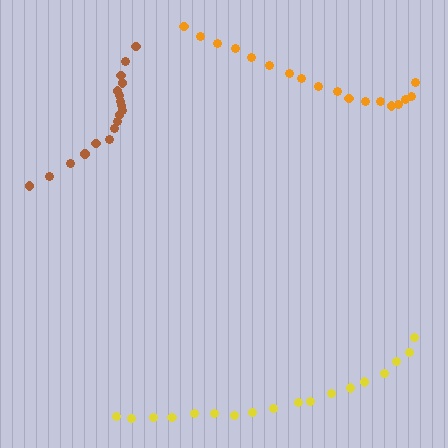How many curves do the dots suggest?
There are 3 distinct paths.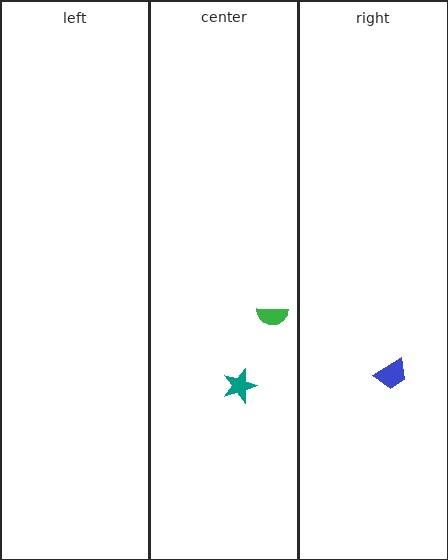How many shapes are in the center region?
2.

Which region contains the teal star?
The center region.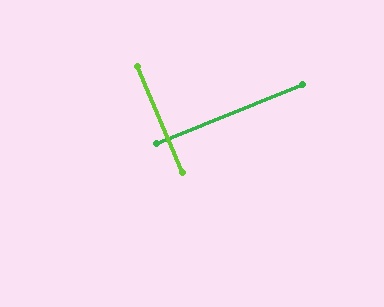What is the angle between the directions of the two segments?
Approximately 89 degrees.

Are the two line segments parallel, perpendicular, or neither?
Perpendicular — they meet at approximately 89°.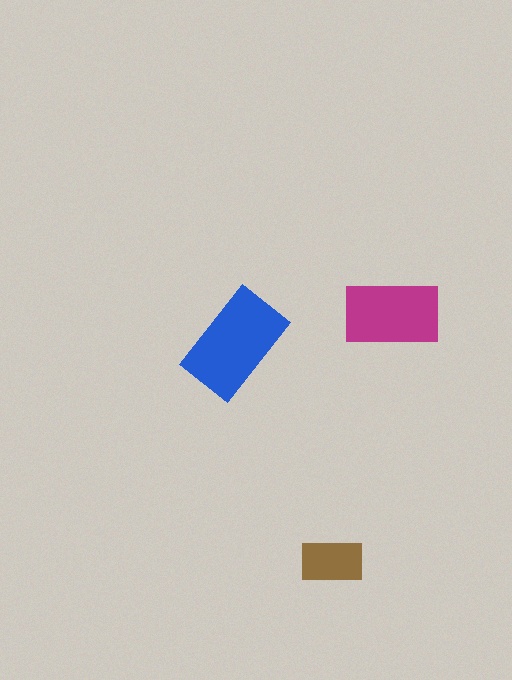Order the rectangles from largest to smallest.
the blue one, the magenta one, the brown one.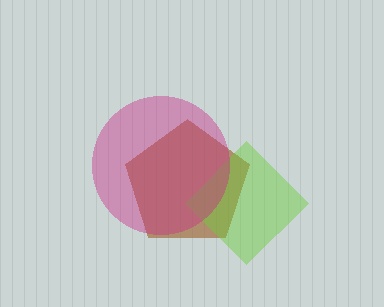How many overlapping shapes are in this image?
There are 3 overlapping shapes in the image.